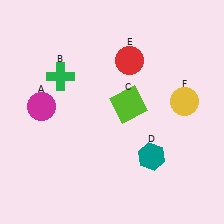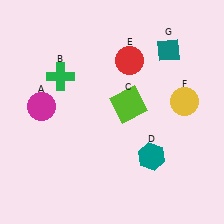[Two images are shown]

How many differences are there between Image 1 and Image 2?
There is 1 difference between the two images.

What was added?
A teal diamond (G) was added in Image 2.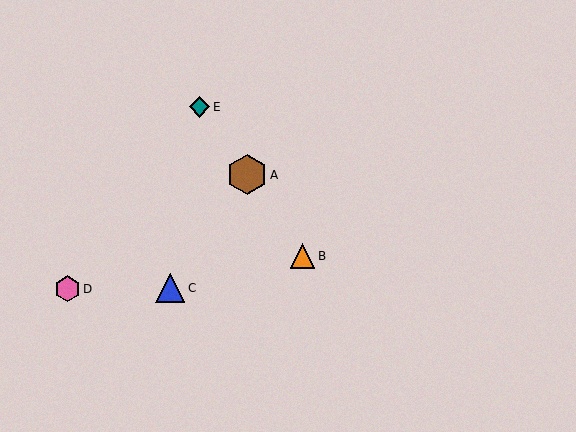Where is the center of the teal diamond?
The center of the teal diamond is at (199, 107).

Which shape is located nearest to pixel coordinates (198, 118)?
The teal diamond (labeled E) at (199, 107) is nearest to that location.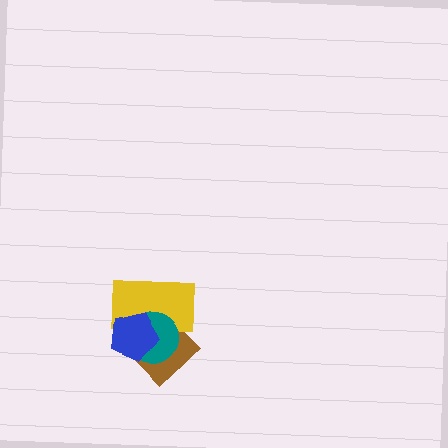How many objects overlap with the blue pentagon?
3 objects overlap with the blue pentagon.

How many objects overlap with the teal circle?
3 objects overlap with the teal circle.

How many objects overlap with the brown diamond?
3 objects overlap with the brown diamond.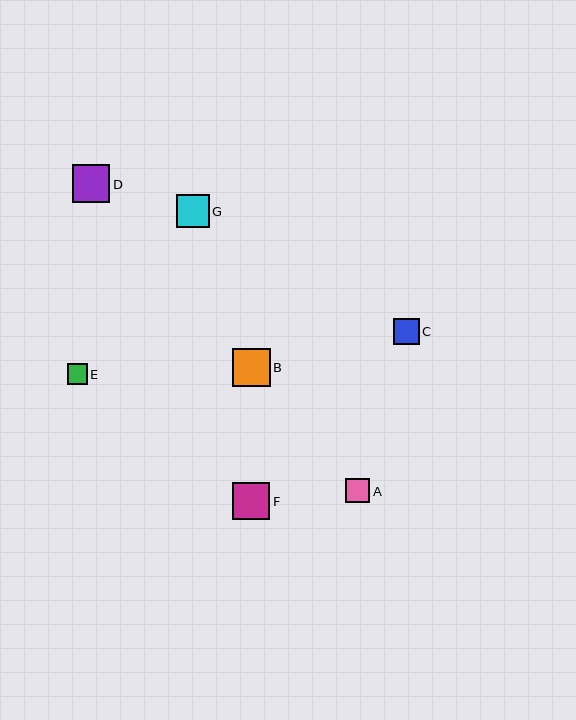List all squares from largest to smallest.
From largest to smallest: D, B, F, G, C, A, E.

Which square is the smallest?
Square E is the smallest with a size of approximately 20 pixels.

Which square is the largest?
Square D is the largest with a size of approximately 38 pixels.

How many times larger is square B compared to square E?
Square B is approximately 1.9 times the size of square E.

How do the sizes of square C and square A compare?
Square C and square A are approximately the same size.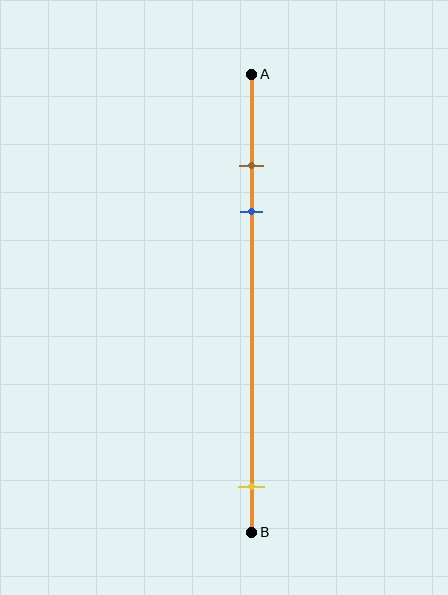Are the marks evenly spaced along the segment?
No, the marks are not evenly spaced.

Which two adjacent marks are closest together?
The brown and blue marks are the closest adjacent pair.